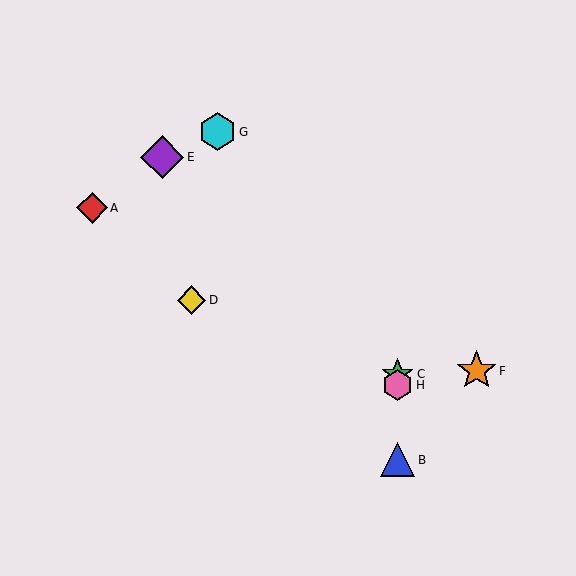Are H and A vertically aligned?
No, H is at x≈398 and A is at x≈92.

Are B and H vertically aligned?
Yes, both are at x≈398.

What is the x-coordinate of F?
Object F is at x≈477.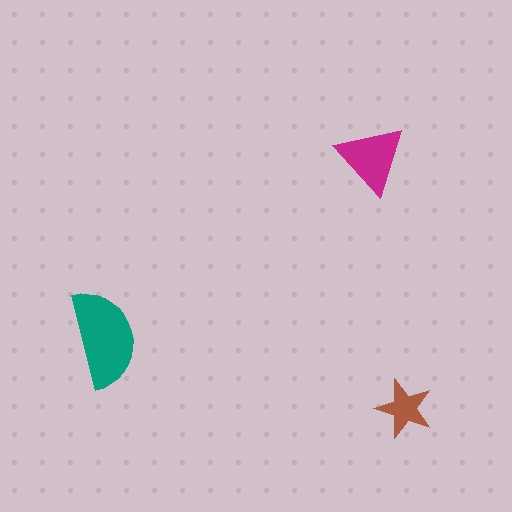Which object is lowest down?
The brown star is bottommost.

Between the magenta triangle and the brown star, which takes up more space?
The magenta triangle.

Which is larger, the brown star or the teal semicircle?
The teal semicircle.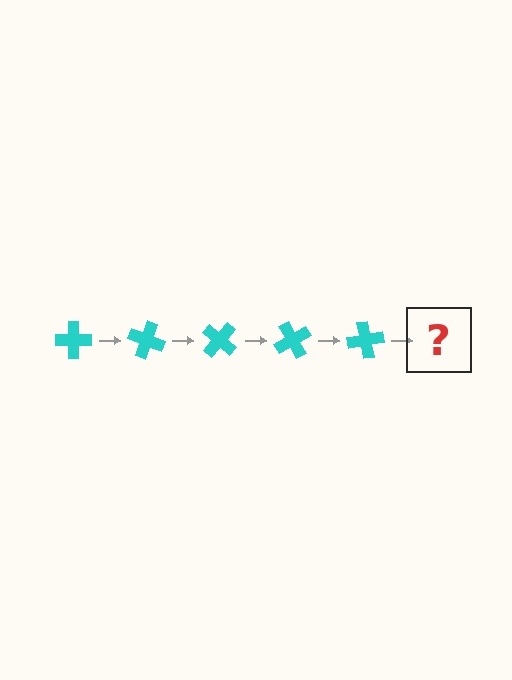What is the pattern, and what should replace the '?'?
The pattern is that the cross rotates 20 degrees each step. The '?' should be a cyan cross rotated 100 degrees.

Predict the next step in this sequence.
The next step is a cyan cross rotated 100 degrees.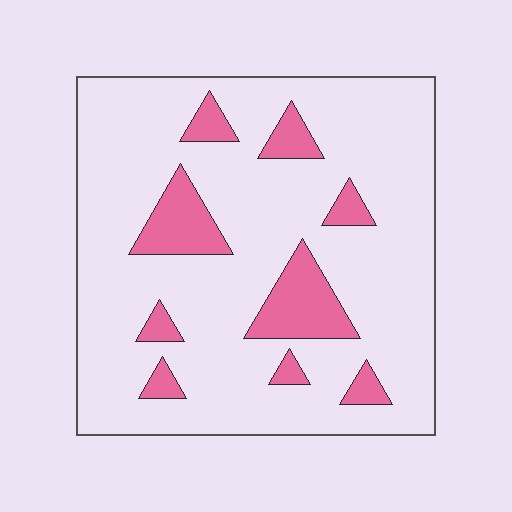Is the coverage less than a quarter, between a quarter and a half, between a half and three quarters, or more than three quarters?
Less than a quarter.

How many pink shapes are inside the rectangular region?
9.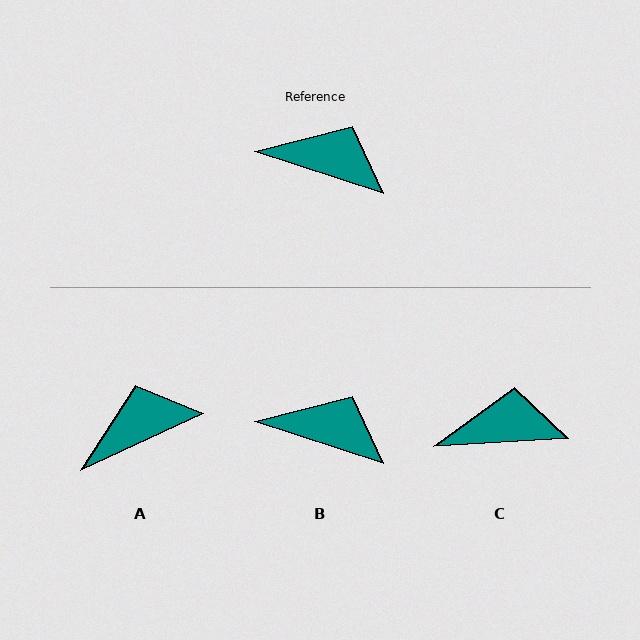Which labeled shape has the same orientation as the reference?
B.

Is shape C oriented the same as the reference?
No, it is off by about 21 degrees.